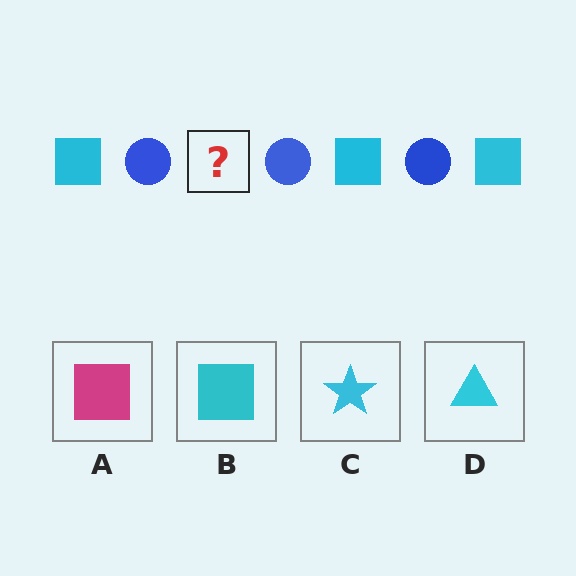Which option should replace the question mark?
Option B.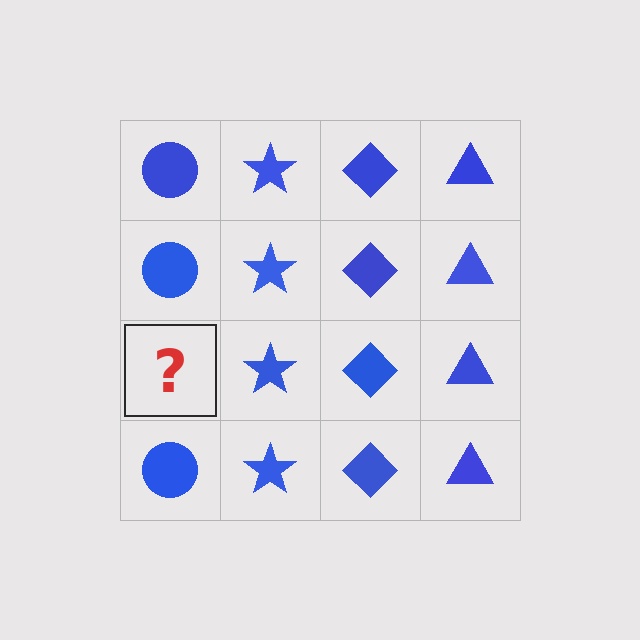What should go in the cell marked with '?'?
The missing cell should contain a blue circle.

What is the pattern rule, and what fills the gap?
The rule is that each column has a consistent shape. The gap should be filled with a blue circle.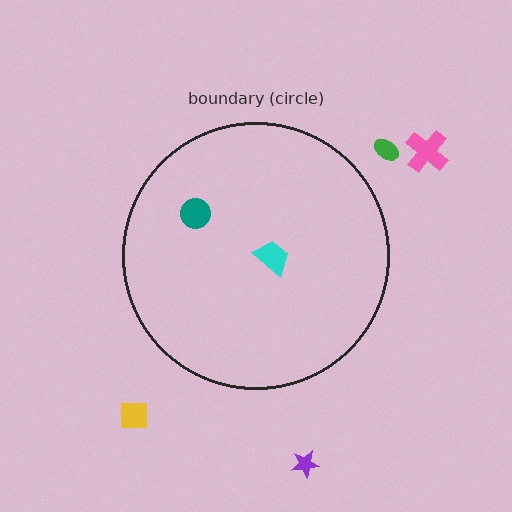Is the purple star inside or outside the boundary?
Outside.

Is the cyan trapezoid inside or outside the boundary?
Inside.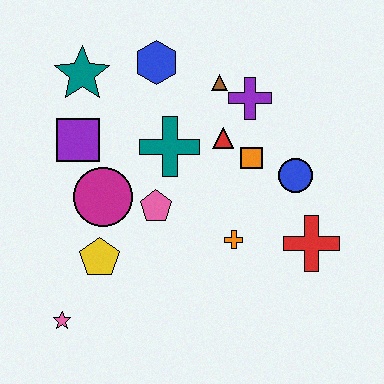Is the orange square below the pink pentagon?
No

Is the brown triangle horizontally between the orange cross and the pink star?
Yes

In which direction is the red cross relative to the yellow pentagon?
The red cross is to the right of the yellow pentagon.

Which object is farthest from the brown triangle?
The pink star is farthest from the brown triangle.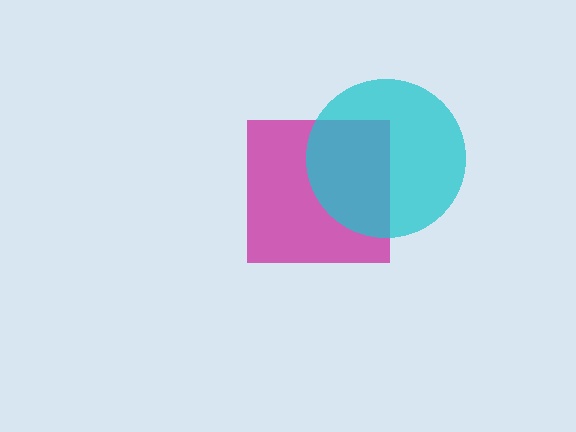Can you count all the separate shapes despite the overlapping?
Yes, there are 2 separate shapes.